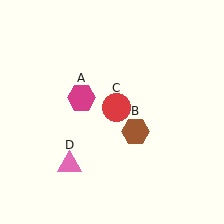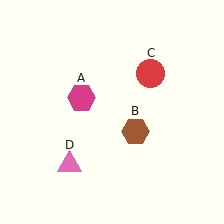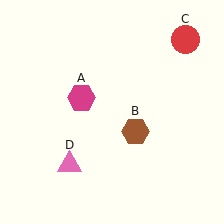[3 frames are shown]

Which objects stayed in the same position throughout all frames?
Magenta hexagon (object A) and brown hexagon (object B) and pink triangle (object D) remained stationary.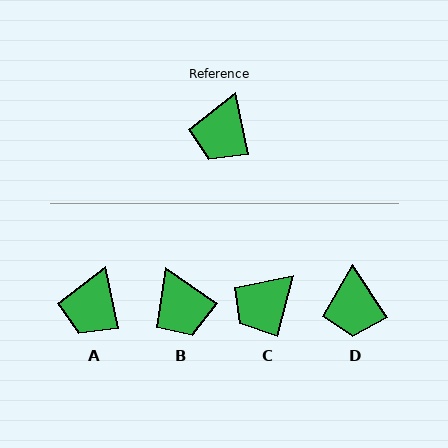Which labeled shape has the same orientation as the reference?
A.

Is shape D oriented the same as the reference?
No, it is off by about 22 degrees.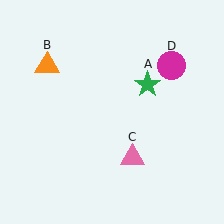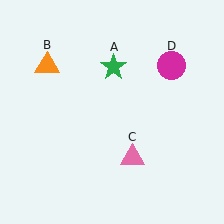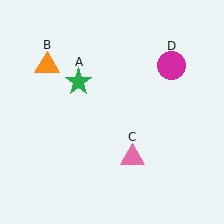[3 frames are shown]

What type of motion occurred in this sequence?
The green star (object A) rotated counterclockwise around the center of the scene.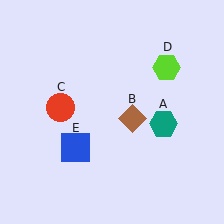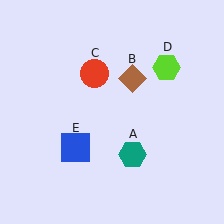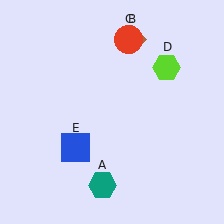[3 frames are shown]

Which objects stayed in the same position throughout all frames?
Lime hexagon (object D) and blue square (object E) remained stationary.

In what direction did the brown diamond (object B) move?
The brown diamond (object B) moved up.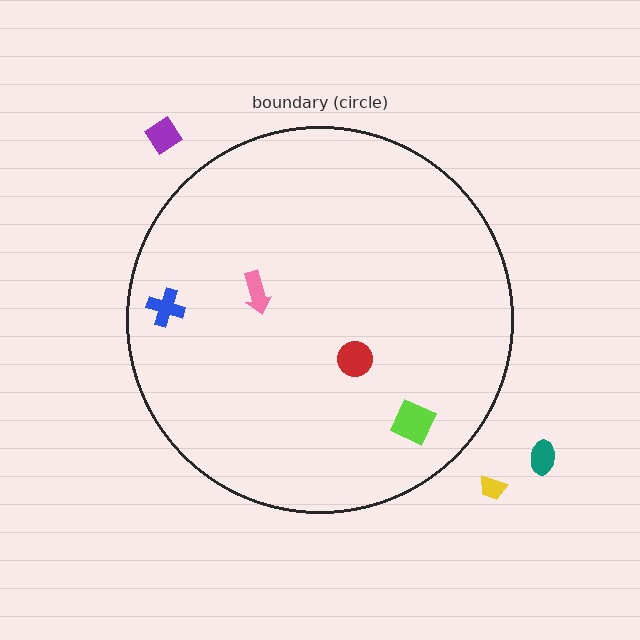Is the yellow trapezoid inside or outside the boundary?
Outside.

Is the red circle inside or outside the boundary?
Inside.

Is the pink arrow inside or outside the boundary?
Inside.